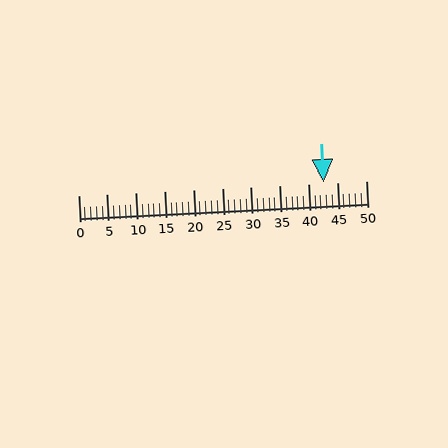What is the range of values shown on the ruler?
The ruler shows values from 0 to 50.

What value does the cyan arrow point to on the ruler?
The cyan arrow points to approximately 43.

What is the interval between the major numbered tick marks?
The major tick marks are spaced 5 units apart.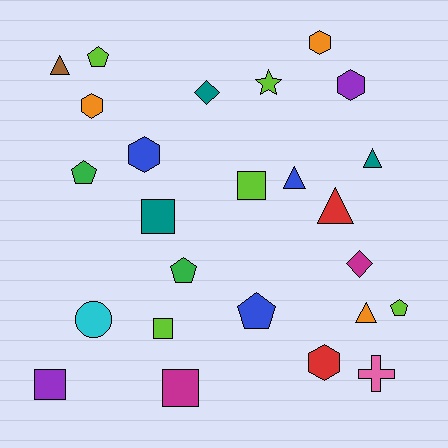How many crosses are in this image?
There is 1 cross.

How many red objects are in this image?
There are 2 red objects.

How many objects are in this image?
There are 25 objects.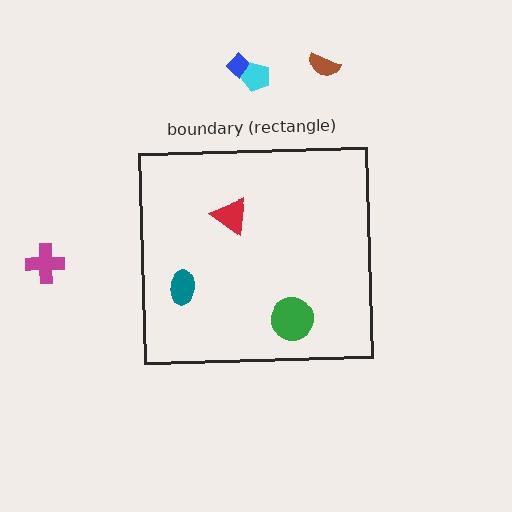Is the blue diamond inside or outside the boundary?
Outside.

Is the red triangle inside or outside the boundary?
Inside.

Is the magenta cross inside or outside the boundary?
Outside.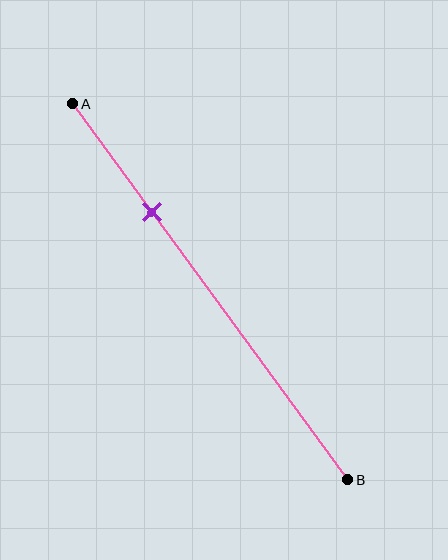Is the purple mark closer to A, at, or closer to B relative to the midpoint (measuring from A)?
The purple mark is closer to point A than the midpoint of segment AB.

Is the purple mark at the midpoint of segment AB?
No, the mark is at about 30% from A, not at the 50% midpoint.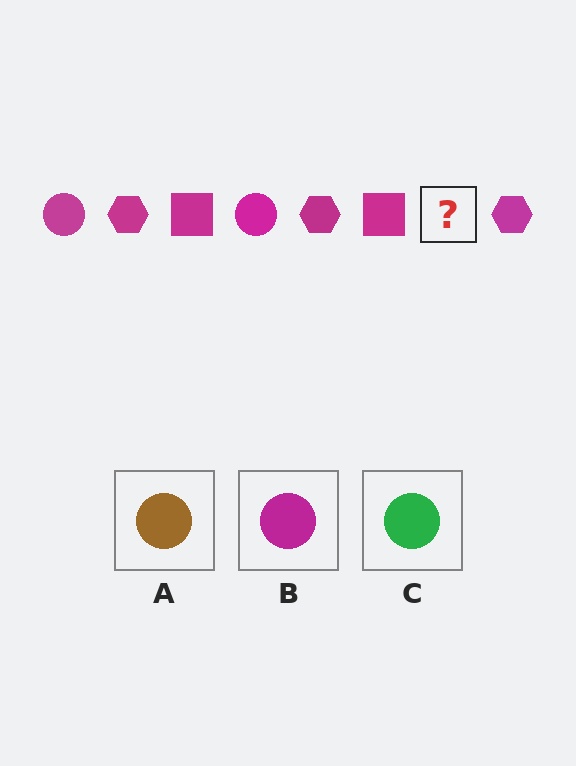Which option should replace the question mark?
Option B.